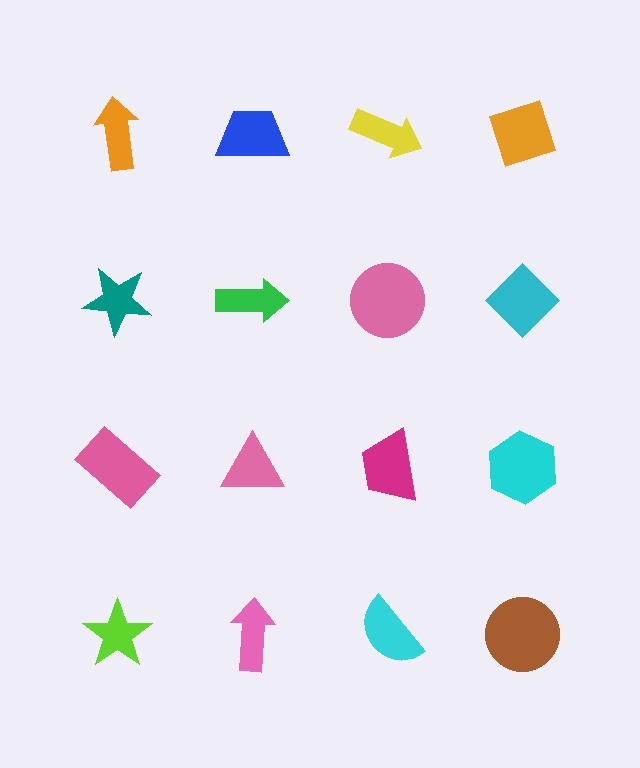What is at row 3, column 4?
A cyan hexagon.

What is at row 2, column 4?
A cyan diamond.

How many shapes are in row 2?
4 shapes.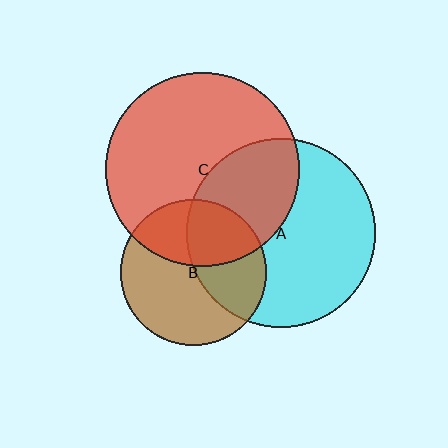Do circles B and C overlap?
Yes.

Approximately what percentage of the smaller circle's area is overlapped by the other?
Approximately 35%.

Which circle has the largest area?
Circle C (red).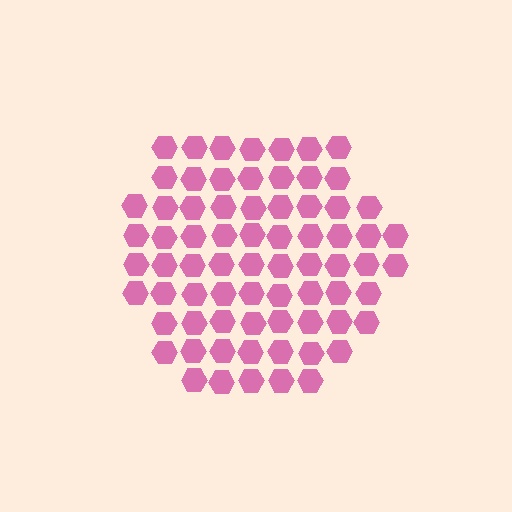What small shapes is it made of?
It is made of small hexagons.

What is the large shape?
The large shape is a hexagon.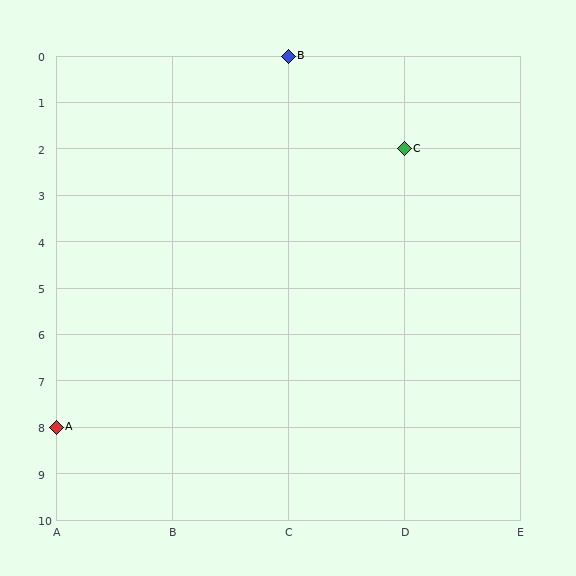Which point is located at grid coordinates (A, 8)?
Point A is at (A, 8).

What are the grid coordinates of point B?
Point B is at grid coordinates (C, 0).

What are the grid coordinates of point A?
Point A is at grid coordinates (A, 8).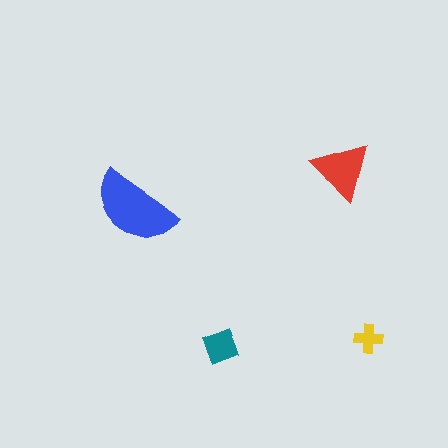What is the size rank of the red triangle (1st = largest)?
2nd.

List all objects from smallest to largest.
The yellow cross, the teal square, the red triangle, the blue semicircle.